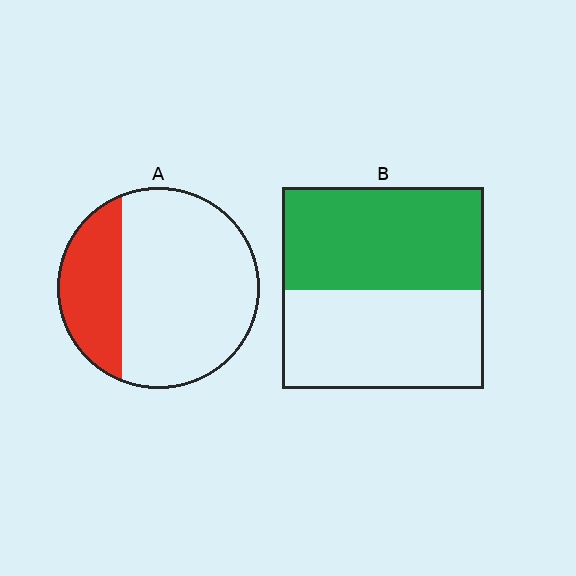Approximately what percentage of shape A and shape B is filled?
A is approximately 30% and B is approximately 50%.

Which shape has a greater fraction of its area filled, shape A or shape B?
Shape B.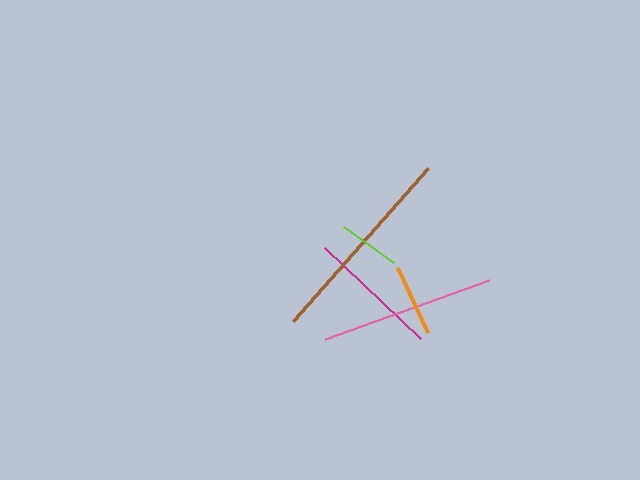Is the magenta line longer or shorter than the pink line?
The pink line is longer than the magenta line.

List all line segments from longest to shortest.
From longest to shortest: brown, pink, magenta, orange, lime.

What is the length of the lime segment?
The lime segment is approximately 61 pixels long.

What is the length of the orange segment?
The orange segment is approximately 72 pixels long.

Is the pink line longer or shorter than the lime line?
The pink line is longer than the lime line.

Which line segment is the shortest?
The lime line is the shortest at approximately 61 pixels.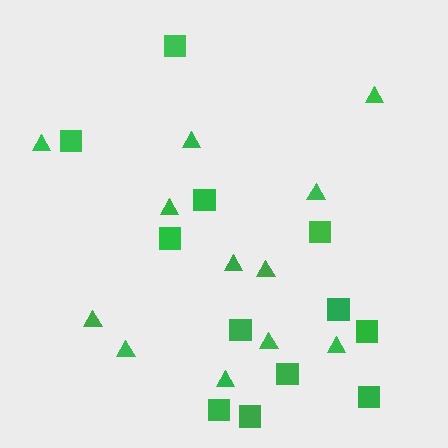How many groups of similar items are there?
There are 2 groups: one group of squares (12) and one group of triangles (12).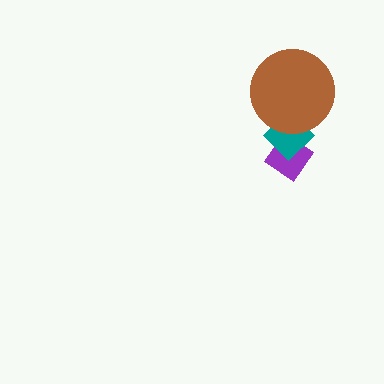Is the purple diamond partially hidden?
Yes, it is partially covered by another shape.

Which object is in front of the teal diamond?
The brown circle is in front of the teal diamond.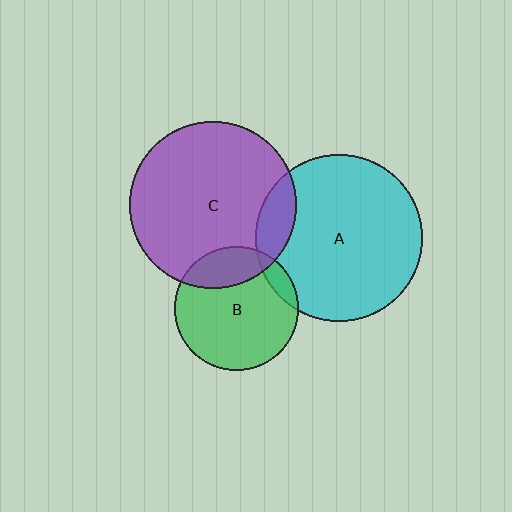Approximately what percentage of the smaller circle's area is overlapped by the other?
Approximately 10%.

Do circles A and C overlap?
Yes.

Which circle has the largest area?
Circle A (cyan).